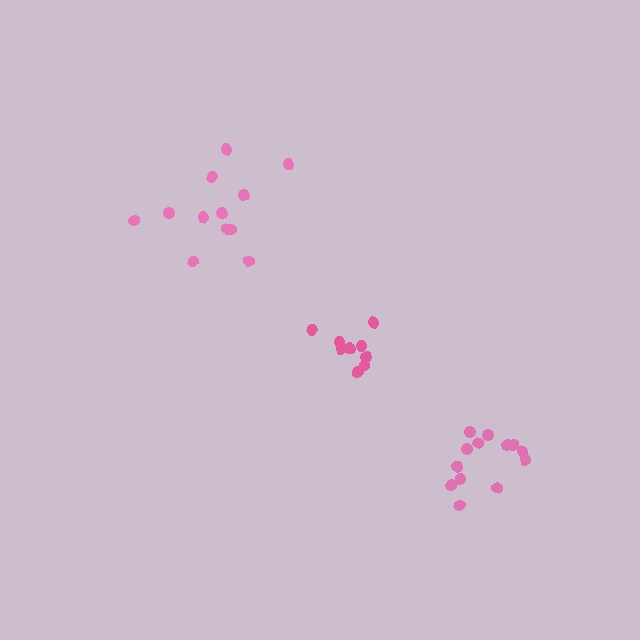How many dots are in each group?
Group 1: 9 dots, Group 2: 13 dots, Group 3: 12 dots (34 total).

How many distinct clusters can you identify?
There are 3 distinct clusters.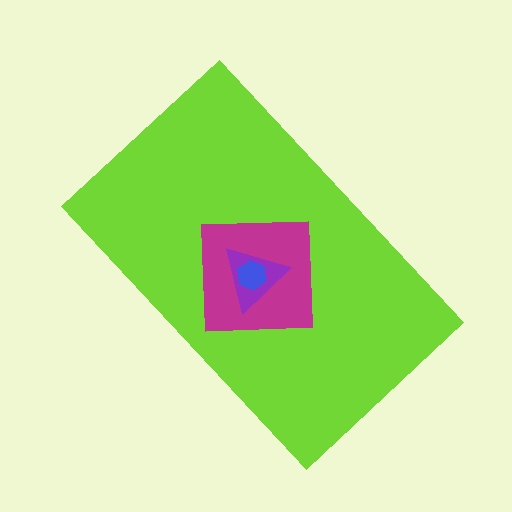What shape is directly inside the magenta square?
The purple triangle.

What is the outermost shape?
The lime rectangle.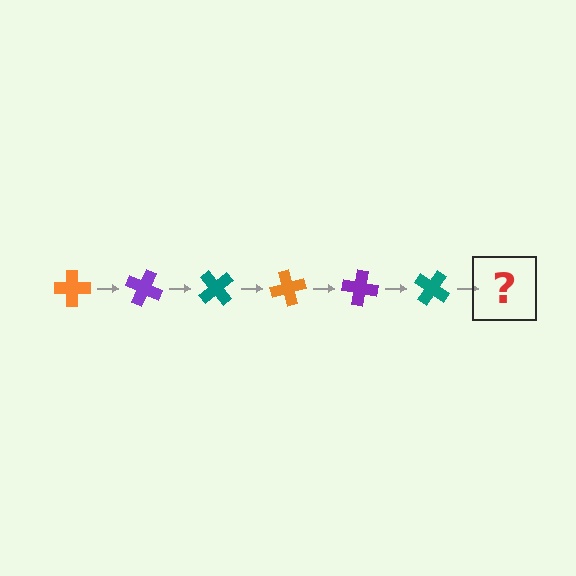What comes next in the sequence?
The next element should be an orange cross, rotated 150 degrees from the start.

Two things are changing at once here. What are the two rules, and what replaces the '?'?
The two rules are that it rotates 25 degrees each step and the color cycles through orange, purple, and teal. The '?' should be an orange cross, rotated 150 degrees from the start.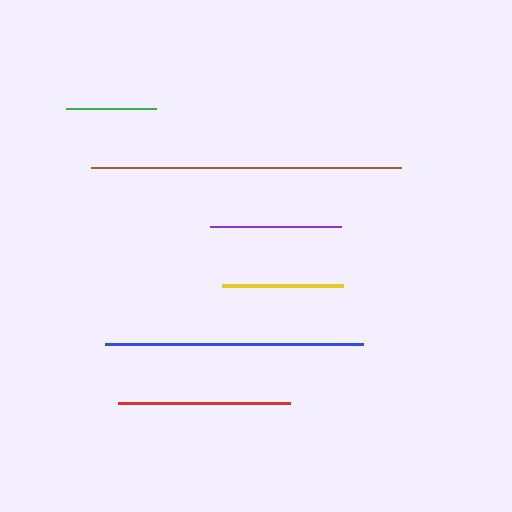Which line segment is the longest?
The brown line is the longest at approximately 310 pixels.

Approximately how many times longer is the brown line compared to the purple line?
The brown line is approximately 2.4 times the length of the purple line.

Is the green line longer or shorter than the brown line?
The brown line is longer than the green line.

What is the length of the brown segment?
The brown segment is approximately 310 pixels long.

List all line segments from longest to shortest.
From longest to shortest: brown, blue, red, purple, yellow, green.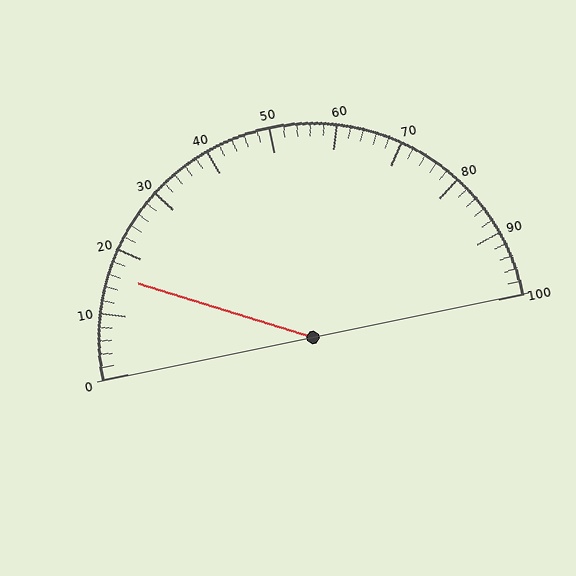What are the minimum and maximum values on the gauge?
The gauge ranges from 0 to 100.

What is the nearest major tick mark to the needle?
The nearest major tick mark is 20.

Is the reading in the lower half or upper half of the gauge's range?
The reading is in the lower half of the range (0 to 100).